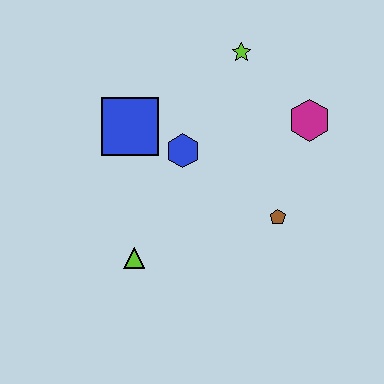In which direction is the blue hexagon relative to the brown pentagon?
The blue hexagon is to the left of the brown pentagon.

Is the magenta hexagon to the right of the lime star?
Yes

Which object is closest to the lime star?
The magenta hexagon is closest to the lime star.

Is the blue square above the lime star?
No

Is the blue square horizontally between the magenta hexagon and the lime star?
No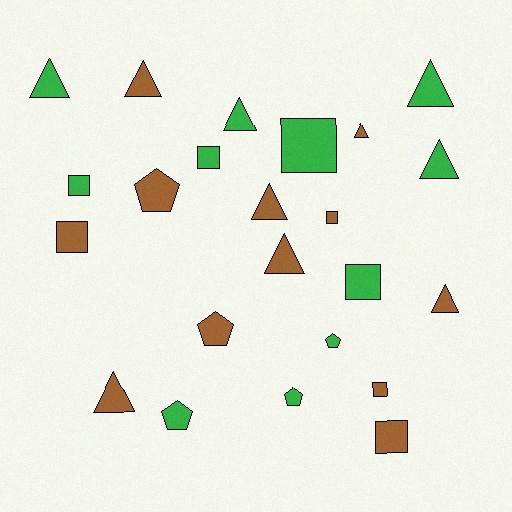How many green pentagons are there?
There are 3 green pentagons.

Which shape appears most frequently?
Triangle, with 10 objects.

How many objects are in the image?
There are 23 objects.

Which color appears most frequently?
Brown, with 12 objects.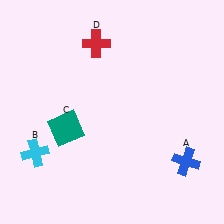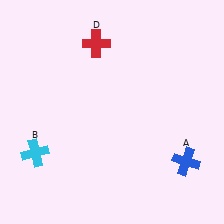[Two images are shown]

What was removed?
The teal square (C) was removed in Image 2.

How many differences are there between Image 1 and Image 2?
There is 1 difference between the two images.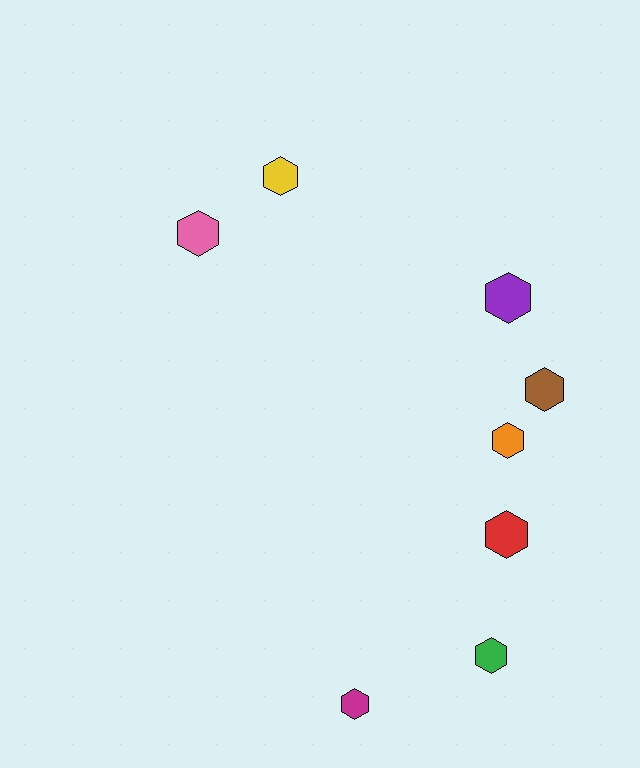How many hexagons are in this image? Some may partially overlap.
There are 8 hexagons.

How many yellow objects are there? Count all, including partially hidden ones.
There is 1 yellow object.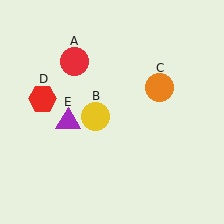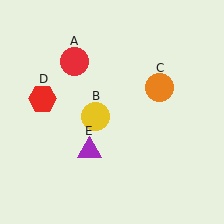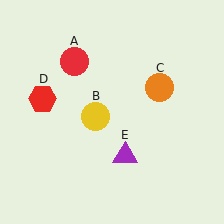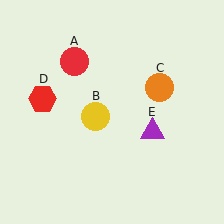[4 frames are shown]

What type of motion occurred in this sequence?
The purple triangle (object E) rotated counterclockwise around the center of the scene.